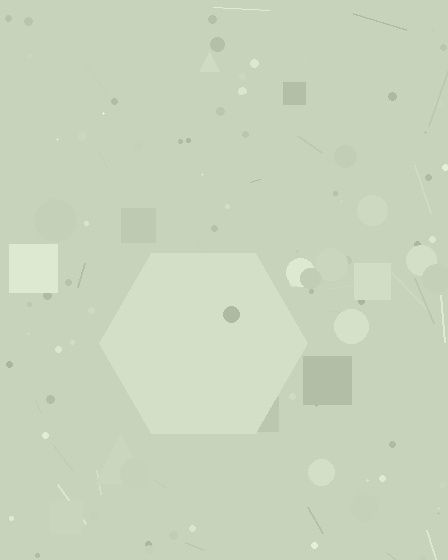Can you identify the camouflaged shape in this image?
The camouflaged shape is a hexagon.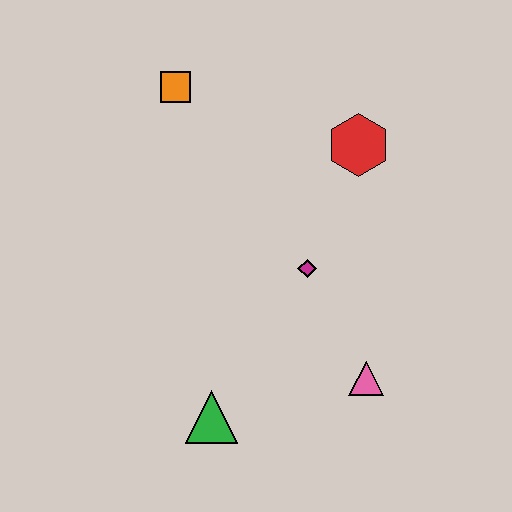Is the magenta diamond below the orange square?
Yes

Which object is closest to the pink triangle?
The magenta diamond is closest to the pink triangle.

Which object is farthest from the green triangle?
The orange square is farthest from the green triangle.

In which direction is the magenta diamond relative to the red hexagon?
The magenta diamond is below the red hexagon.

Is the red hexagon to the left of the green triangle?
No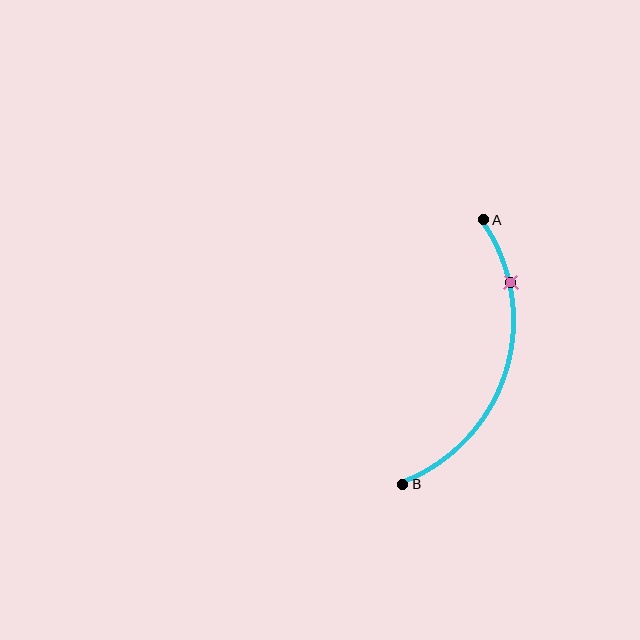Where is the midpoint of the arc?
The arc midpoint is the point on the curve farthest from the straight line joining A and B. It sits to the right of that line.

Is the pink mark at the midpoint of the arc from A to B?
No. The pink mark lies on the arc but is closer to endpoint A. The arc midpoint would be at the point on the curve equidistant along the arc from both A and B.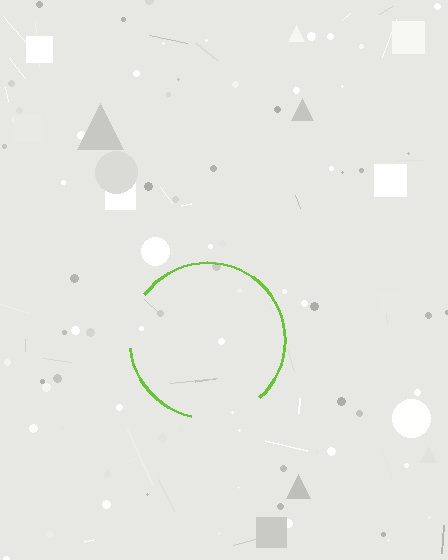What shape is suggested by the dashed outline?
The dashed outline suggests a circle.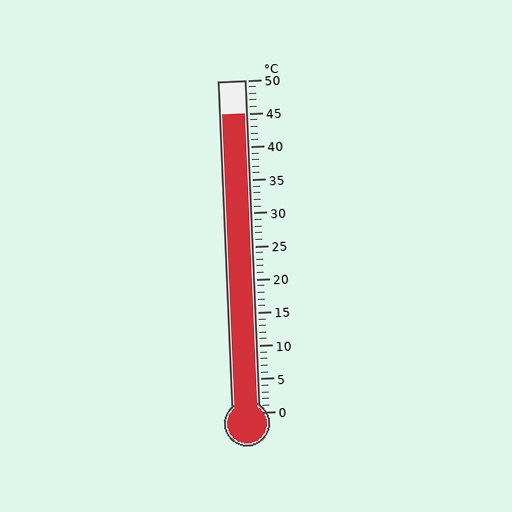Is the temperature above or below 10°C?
The temperature is above 10°C.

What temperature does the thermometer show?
The thermometer shows approximately 45°C.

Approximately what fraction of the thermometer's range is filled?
The thermometer is filled to approximately 90% of its range.